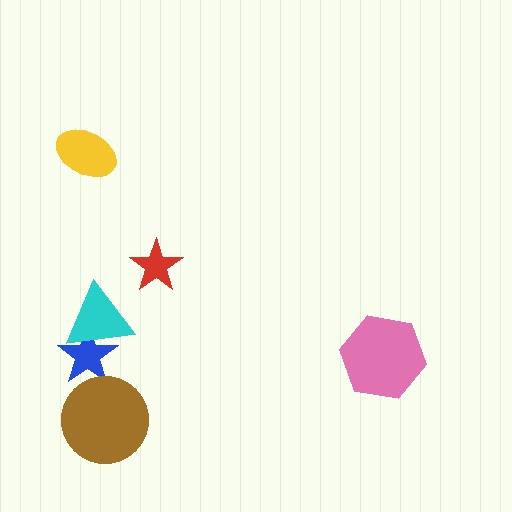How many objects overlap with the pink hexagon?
0 objects overlap with the pink hexagon.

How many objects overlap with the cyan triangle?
1 object overlaps with the cyan triangle.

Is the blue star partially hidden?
Yes, it is partially covered by another shape.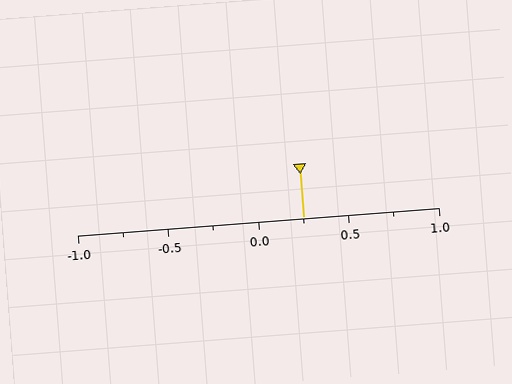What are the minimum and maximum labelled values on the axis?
The axis runs from -1.0 to 1.0.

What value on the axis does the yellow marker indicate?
The marker indicates approximately 0.25.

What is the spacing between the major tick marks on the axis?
The major ticks are spaced 0.5 apart.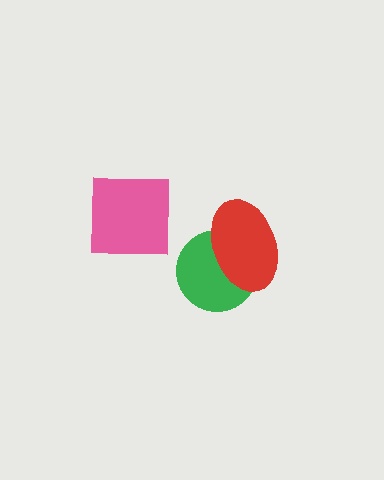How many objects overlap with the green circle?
1 object overlaps with the green circle.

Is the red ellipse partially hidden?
No, no other shape covers it.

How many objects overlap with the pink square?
0 objects overlap with the pink square.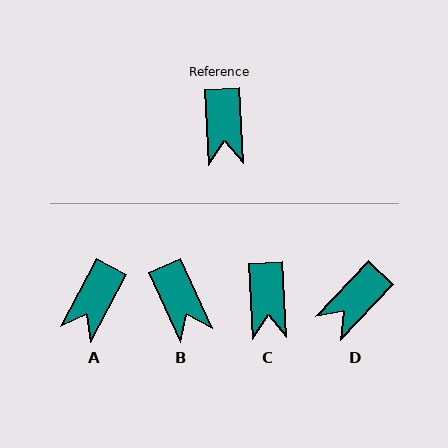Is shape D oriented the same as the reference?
No, it is off by about 47 degrees.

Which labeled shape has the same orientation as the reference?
C.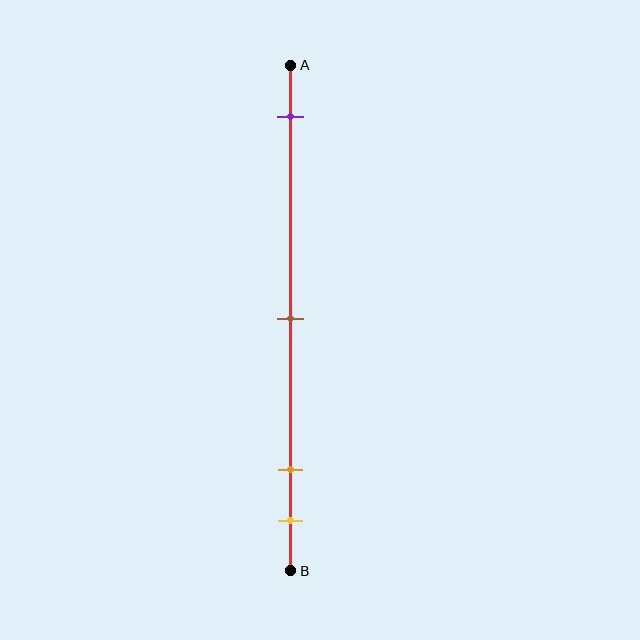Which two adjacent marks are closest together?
The orange and yellow marks are the closest adjacent pair.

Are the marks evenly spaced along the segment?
No, the marks are not evenly spaced.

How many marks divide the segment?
There are 4 marks dividing the segment.